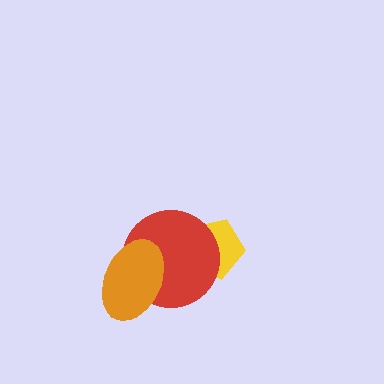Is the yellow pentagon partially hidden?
Yes, it is partially covered by another shape.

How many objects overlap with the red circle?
2 objects overlap with the red circle.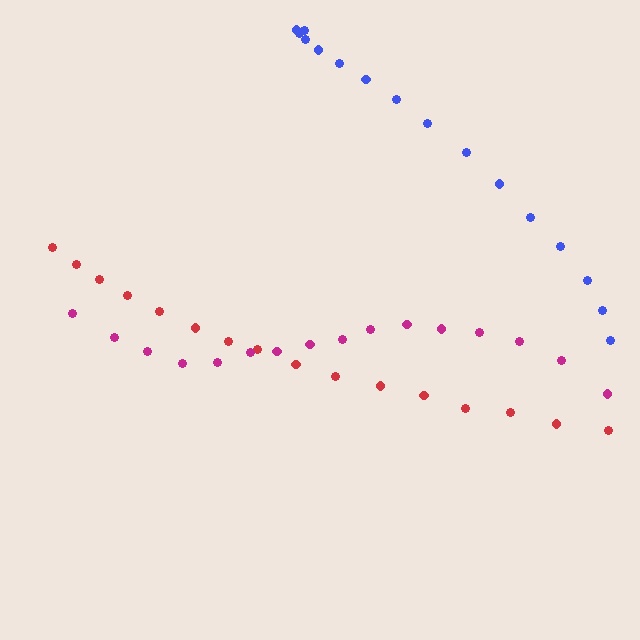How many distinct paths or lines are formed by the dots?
There are 3 distinct paths.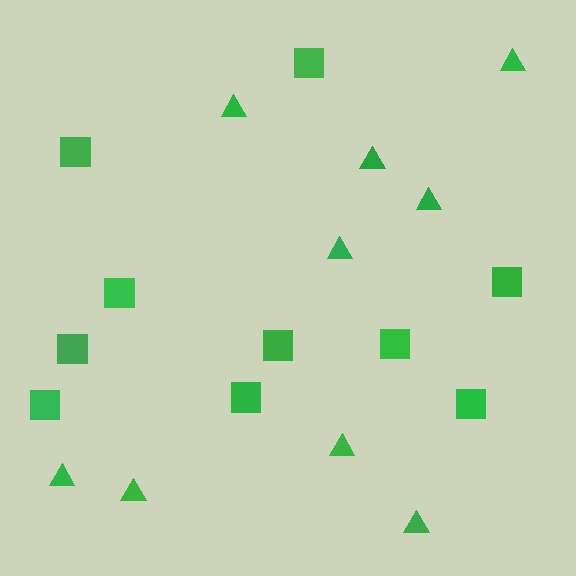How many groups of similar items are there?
There are 2 groups: one group of triangles (9) and one group of squares (10).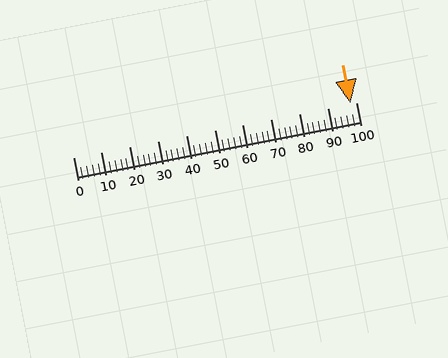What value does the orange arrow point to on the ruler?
The orange arrow points to approximately 98.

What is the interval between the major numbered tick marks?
The major tick marks are spaced 10 units apart.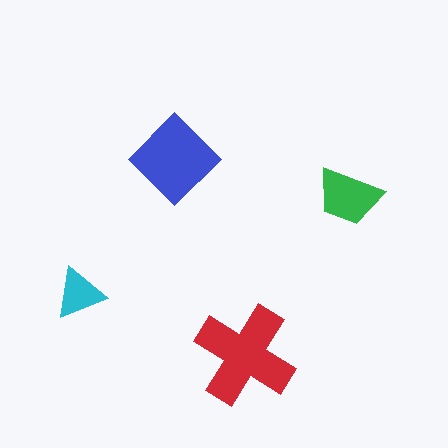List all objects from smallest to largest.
The cyan triangle, the green trapezoid, the blue diamond, the red cross.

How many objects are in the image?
There are 4 objects in the image.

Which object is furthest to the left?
The cyan triangle is leftmost.